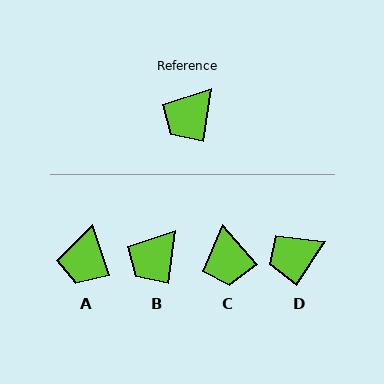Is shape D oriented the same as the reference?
No, it is off by about 26 degrees.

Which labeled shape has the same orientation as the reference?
B.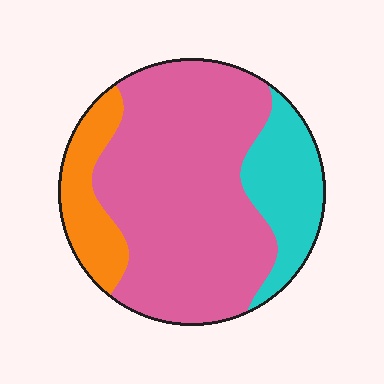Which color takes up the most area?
Pink, at roughly 65%.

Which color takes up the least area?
Orange, at roughly 15%.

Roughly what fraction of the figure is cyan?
Cyan takes up about one fifth (1/5) of the figure.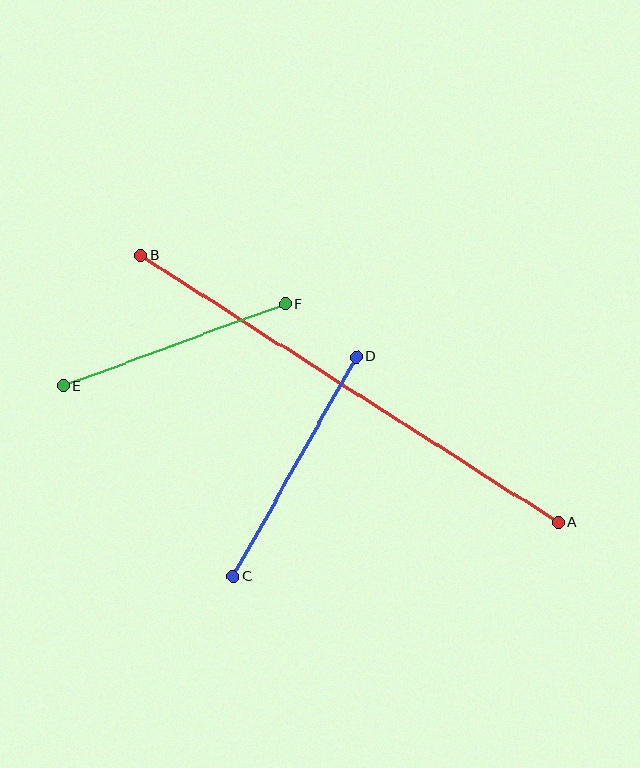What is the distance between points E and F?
The distance is approximately 237 pixels.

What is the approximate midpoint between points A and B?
The midpoint is at approximately (350, 389) pixels.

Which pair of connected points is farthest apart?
Points A and B are farthest apart.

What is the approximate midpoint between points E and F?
The midpoint is at approximately (174, 345) pixels.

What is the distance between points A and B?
The distance is approximately 495 pixels.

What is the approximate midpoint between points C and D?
The midpoint is at approximately (295, 467) pixels.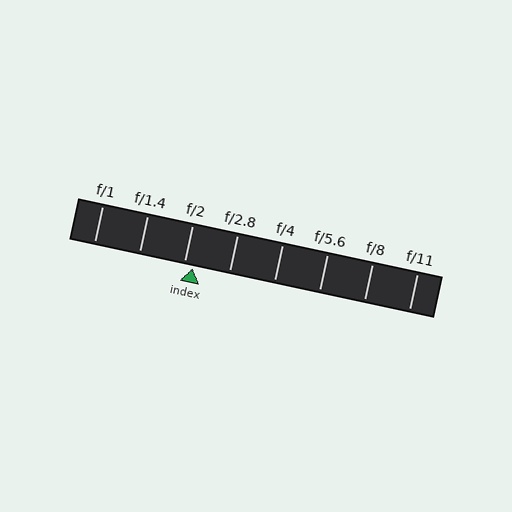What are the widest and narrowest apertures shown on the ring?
The widest aperture shown is f/1 and the narrowest is f/11.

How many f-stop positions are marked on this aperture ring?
There are 8 f-stop positions marked.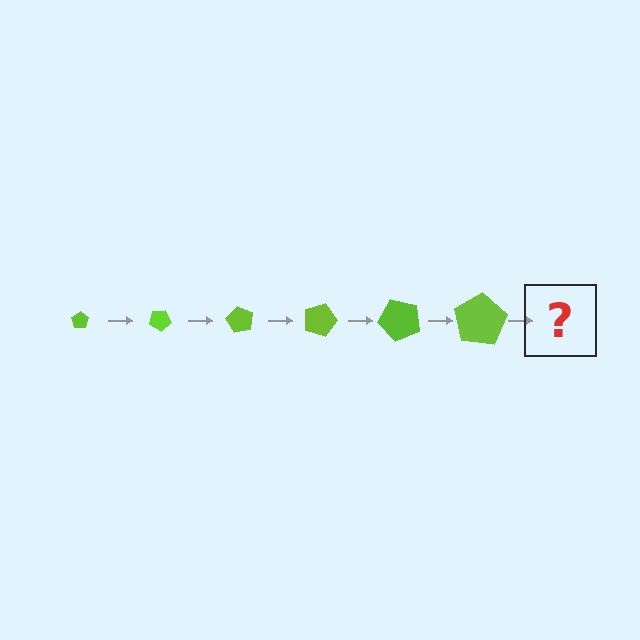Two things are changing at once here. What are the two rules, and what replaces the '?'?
The two rules are that the pentagon grows larger each step and it rotates 30 degrees each step. The '?' should be a pentagon, larger than the previous one and rotated 180 degrees from the start.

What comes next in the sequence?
The next element should be a pentagon, larger than the previous one and rotated 180 degrees from the start.